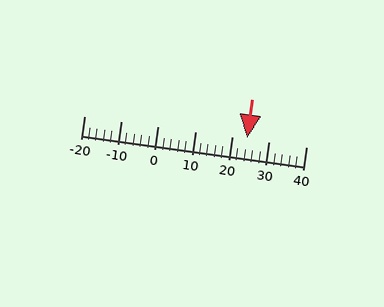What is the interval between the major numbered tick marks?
The major tick marks are spaced 10 units apart.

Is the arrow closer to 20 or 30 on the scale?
The arrow is closer to 20.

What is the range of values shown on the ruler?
The ruler shows values from -20 to 40.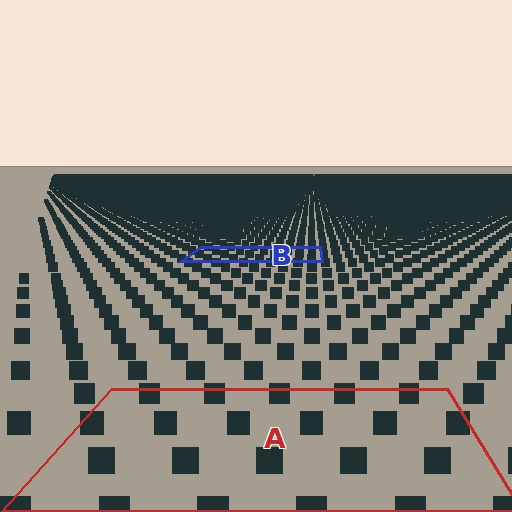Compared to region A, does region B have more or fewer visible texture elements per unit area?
Region B has more texture elements per unit area — they are packed more densely because it is farther away.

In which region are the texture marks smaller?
The texture marks are smaller in region B, because it is farther away.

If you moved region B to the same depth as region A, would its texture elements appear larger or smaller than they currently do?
They would appear larger. At a closer depth, the same texture elements are projected at a bigger on-screen size.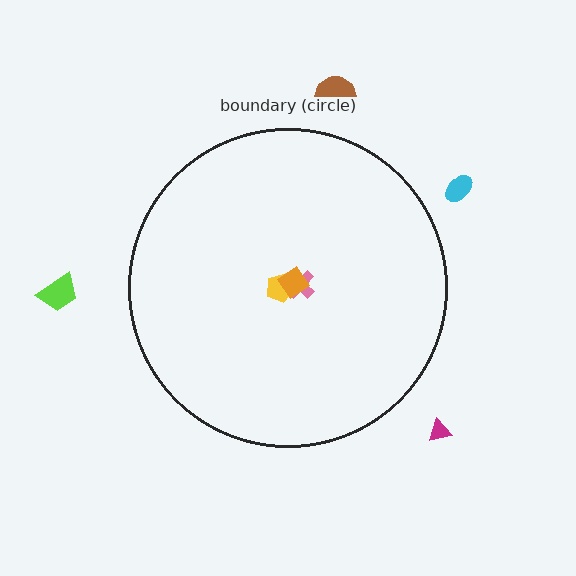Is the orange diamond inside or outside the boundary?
Inside.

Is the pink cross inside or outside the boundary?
Inside.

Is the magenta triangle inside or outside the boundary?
Outside.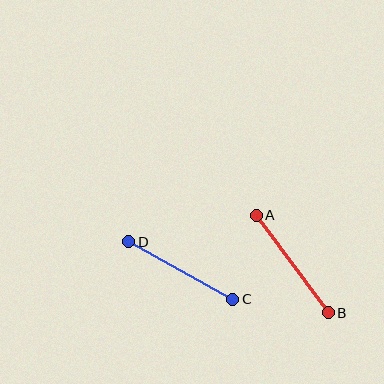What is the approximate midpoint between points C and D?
The midpoint is at approximately (181, 271) pixels.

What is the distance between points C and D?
The distance is approximately 119 pixels.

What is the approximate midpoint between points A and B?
The midpoint is at approximately (292, 264) pixels.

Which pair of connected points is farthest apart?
Points A and B are farthest apart.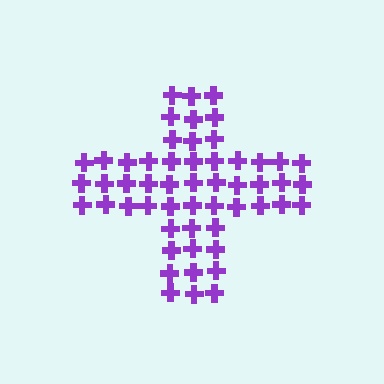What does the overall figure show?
The overall figure shows a cross.